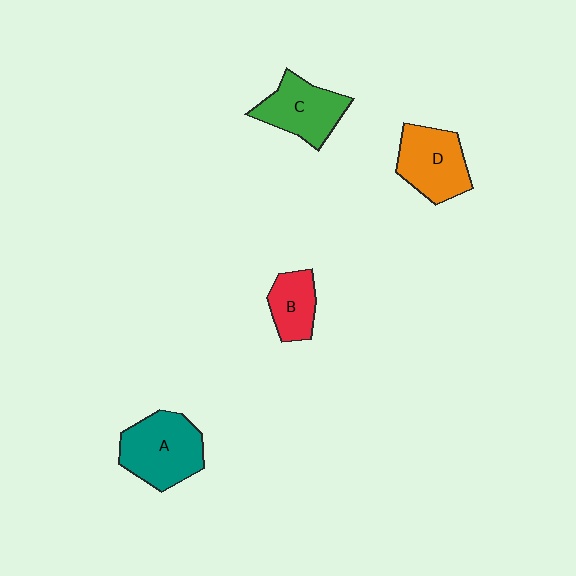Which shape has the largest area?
Shape A (teal).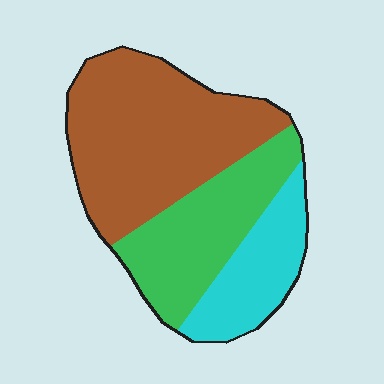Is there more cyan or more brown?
Brown.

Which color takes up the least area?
Cyan, at roughly 20%.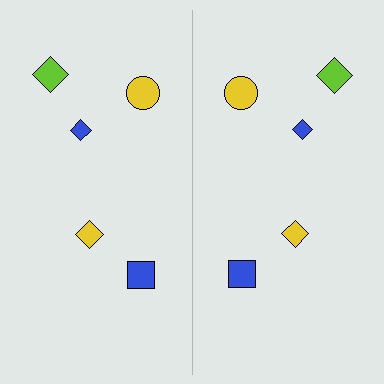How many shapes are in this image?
There are 10 shapes in this image.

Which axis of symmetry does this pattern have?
The pattern has a vertical axis of symmetry running through the center of the image.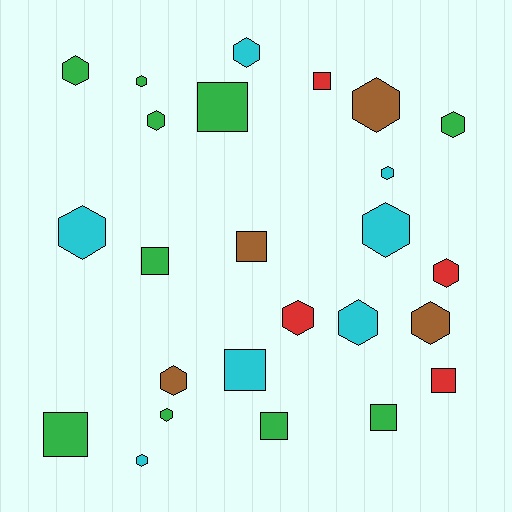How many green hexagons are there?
There are 5 green hexagons.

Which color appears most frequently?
Green, with 10 objects.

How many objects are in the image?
There are 25 objects.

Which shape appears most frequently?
Hexagon, with 16 objects.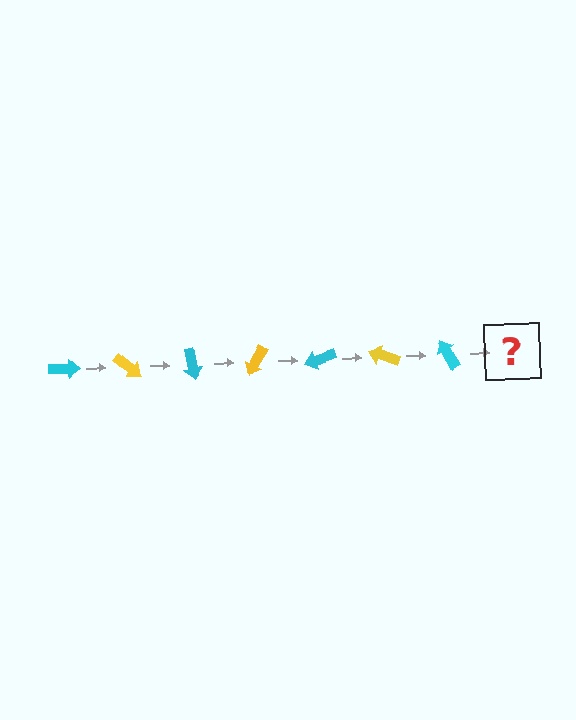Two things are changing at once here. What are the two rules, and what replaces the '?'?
The two rules are that it rotates 40 degrees each step and the color cycles through cyan and yellow. The '?' should be a yellow arrow, rotated 280 degrees from the start.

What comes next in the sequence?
The next element should be a yellow arrow, rotated 280 degrees from the start.